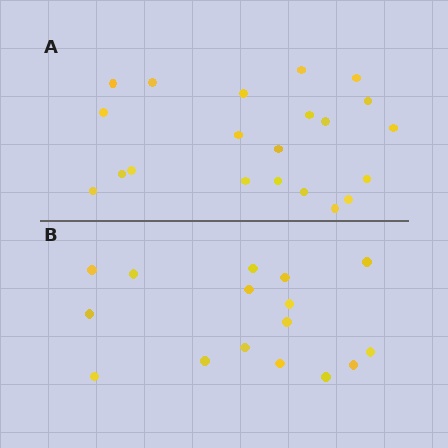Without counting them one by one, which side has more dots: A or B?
Region A (the top region) has more dots.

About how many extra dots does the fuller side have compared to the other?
Region A has about 5 more dots than region B.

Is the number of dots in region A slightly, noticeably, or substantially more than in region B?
Region A has noticeably more, but not dramatically so. The ratio is roughly 1.3 to 1.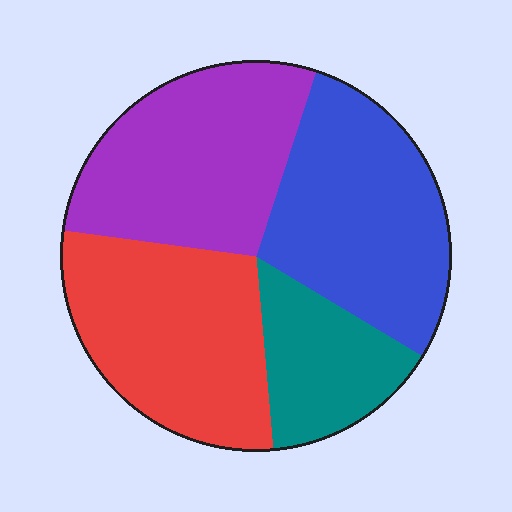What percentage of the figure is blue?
Blue covers about 30% of the figure.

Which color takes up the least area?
Teal, at roughly 15%.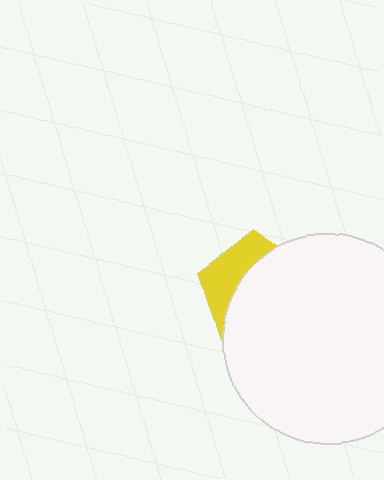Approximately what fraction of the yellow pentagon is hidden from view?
Roughly 67% of the yellow pentagon is hidden behind the white circle.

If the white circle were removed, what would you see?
You would see the complete yellow pentagon.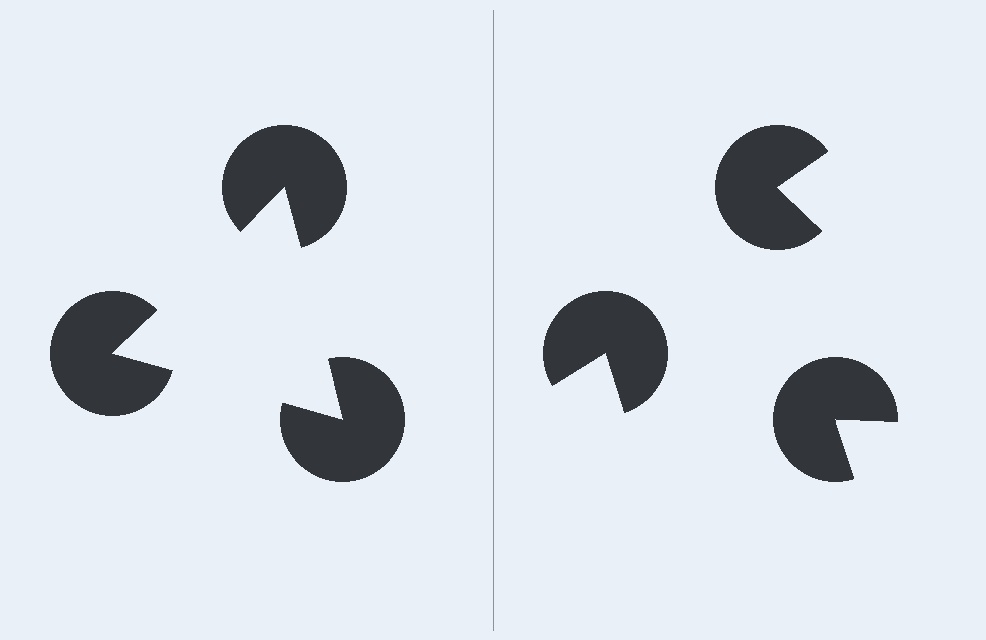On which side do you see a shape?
An illusory triangle appears on the left side. On the right side the wedge cuts are rotated, so no coherent shape forms.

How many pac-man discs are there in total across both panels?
6 — 3 on each side.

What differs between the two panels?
The pac-man discs are positioned identically on both sides; only the wedge orientations differ. On the left they align to a triangle; on the right they are misaligned.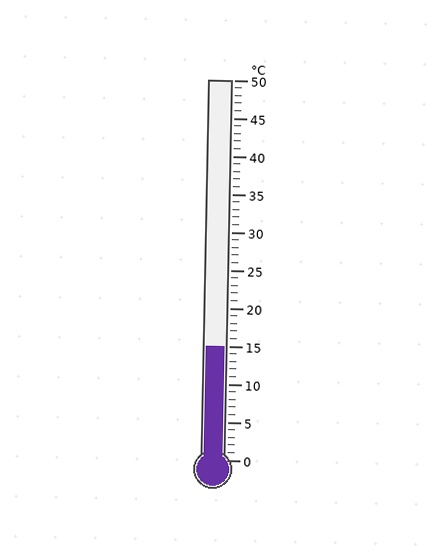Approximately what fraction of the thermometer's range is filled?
The thermometer is filled to approximately 30% of its range.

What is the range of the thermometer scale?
The thermometer scale ranges from 0°C to 50°C.